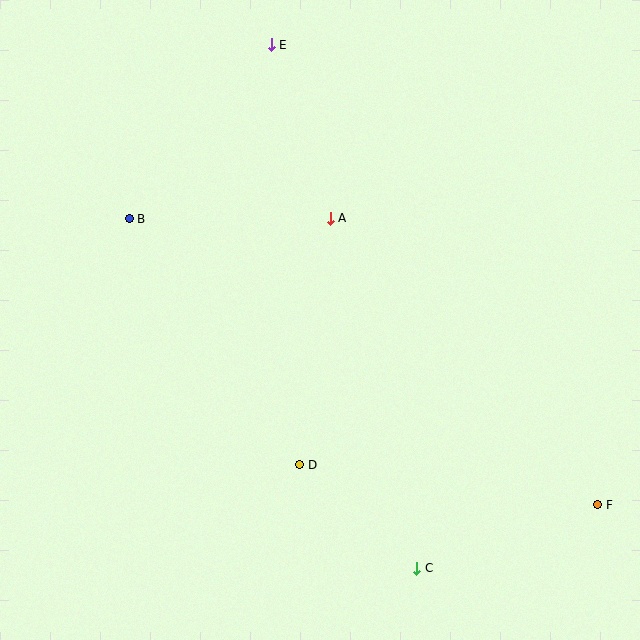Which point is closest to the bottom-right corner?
Point F is closest to the bottom-right corner.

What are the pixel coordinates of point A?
Point A is at (330, 218).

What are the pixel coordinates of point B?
Point B is at (129, 219).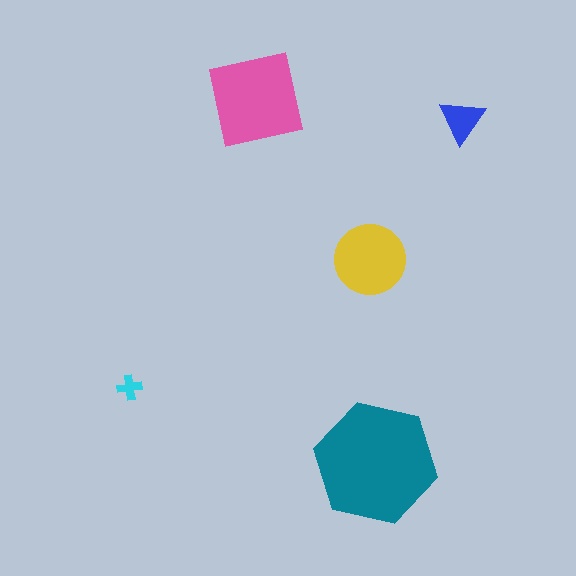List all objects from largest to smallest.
The teal hexagon, the pink square, the yellow circle, the blue triangle, the cyan cross.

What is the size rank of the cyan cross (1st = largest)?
5th.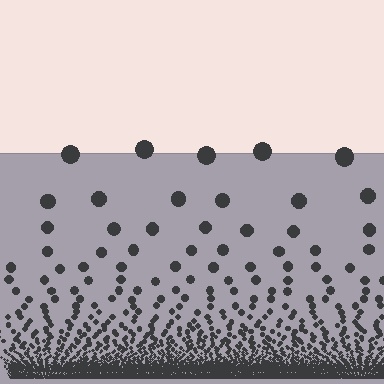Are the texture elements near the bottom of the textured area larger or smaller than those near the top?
Smaller. The gradient is inverted — elements near the bottom are smaller and denser.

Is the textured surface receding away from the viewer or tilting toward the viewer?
The surface appears to tilt toward the viewer. Texture elements get larger and sparser toward the top.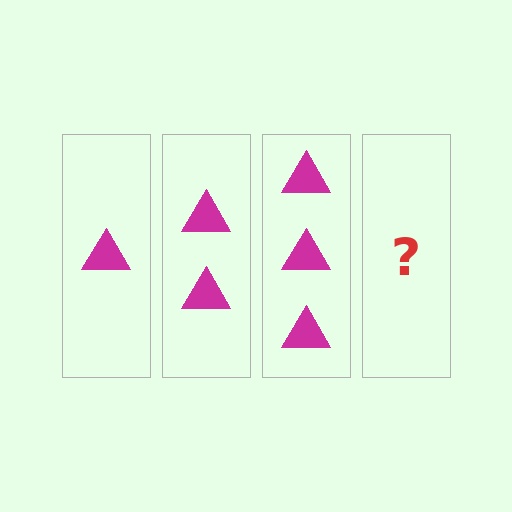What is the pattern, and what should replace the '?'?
The pattern is that each step adds one more triangle. The '?' should be 4 triangles.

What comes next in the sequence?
The next element should be 4 triangles.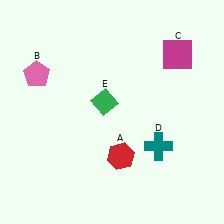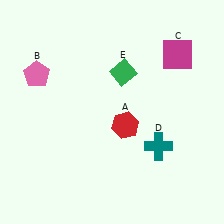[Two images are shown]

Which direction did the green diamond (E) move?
The green diamond (E) moved up.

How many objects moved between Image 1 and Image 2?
2 objects moved between the two images.